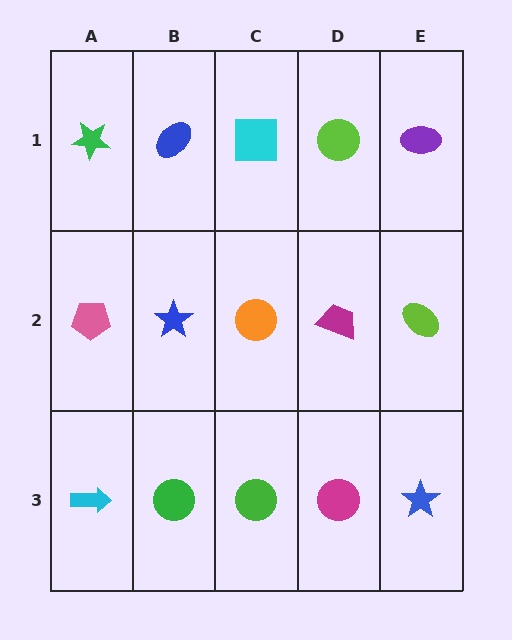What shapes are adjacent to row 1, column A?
A pink pentagon (row 2, column A), a blue ellipse (row 1, column B).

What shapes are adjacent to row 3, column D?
A magenta trapezoid (row 2, column D), a green circle (row 3, column C), a blue star (row 3, column E).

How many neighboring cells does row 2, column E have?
3.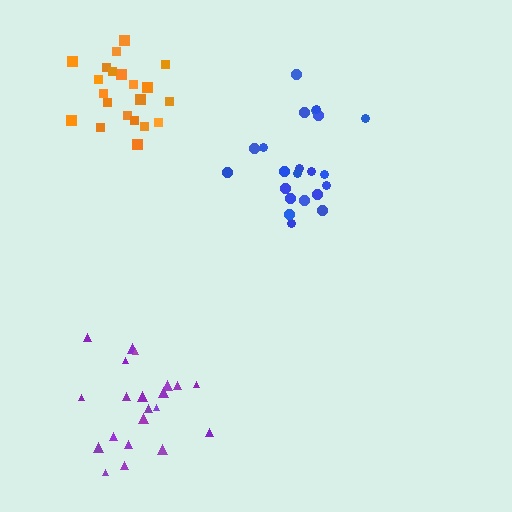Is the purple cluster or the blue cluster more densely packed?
Purple.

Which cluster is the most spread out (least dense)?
Blue.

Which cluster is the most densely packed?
Orange.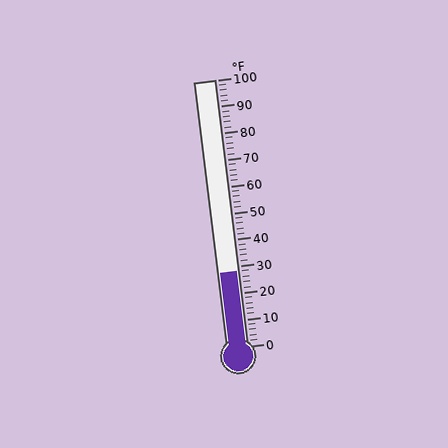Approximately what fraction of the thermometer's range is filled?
The thermometer is filled to approximately 30% of its range.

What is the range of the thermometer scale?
The thermometer scale ranges from 0°F to 100°F.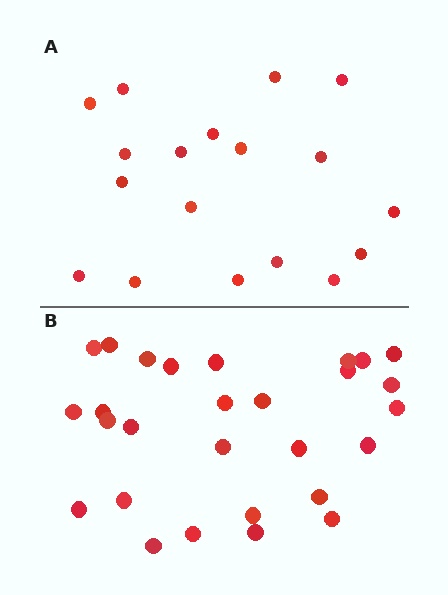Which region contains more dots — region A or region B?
Region B (the bottom region) has more dots.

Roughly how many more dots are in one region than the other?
Region B has roughly 10 or so more dots than region A.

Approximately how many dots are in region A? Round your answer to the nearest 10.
About 20 dots. (The exact count is 18, which rounds to 20.)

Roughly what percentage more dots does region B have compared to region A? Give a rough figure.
About 55% more.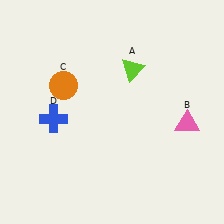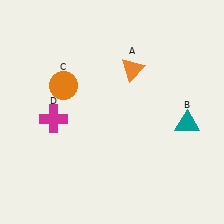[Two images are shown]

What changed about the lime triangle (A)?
In Image 1, A is lime. In Image 2, it changed to orange.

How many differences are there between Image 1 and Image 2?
There are 3 differences between the two images.